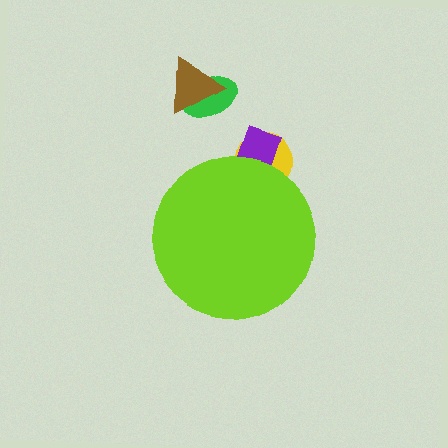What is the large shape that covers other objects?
A lime circle.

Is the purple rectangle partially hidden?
Yes, the purple rectangle is partially hidden behind the lime circle.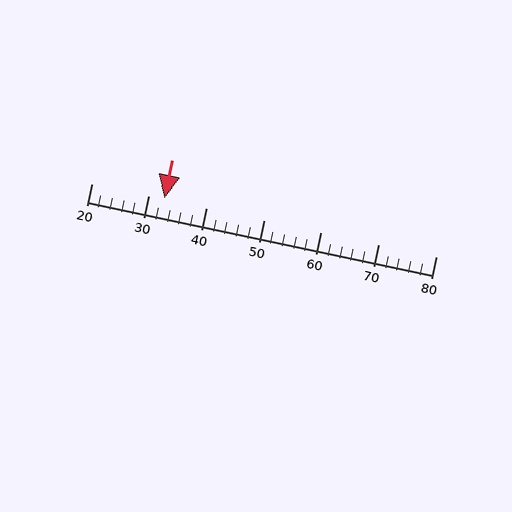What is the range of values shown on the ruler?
The ruler shows values from 20 to 80.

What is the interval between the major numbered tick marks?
The major tick marks are spaced 10 units apart.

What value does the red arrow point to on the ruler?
The red arrow points to approximately 33.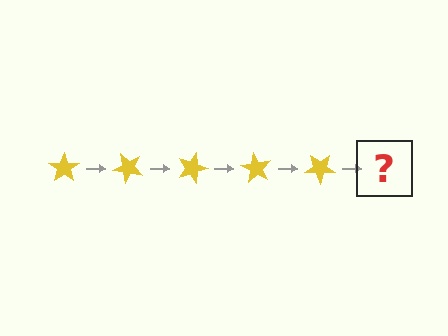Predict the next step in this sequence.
The next step is a yellow star rotated 225 degrees.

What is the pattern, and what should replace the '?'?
The pattern is that the star rotates 45 degrees each step. The '?' should be a yellow star rotated 225 degrees.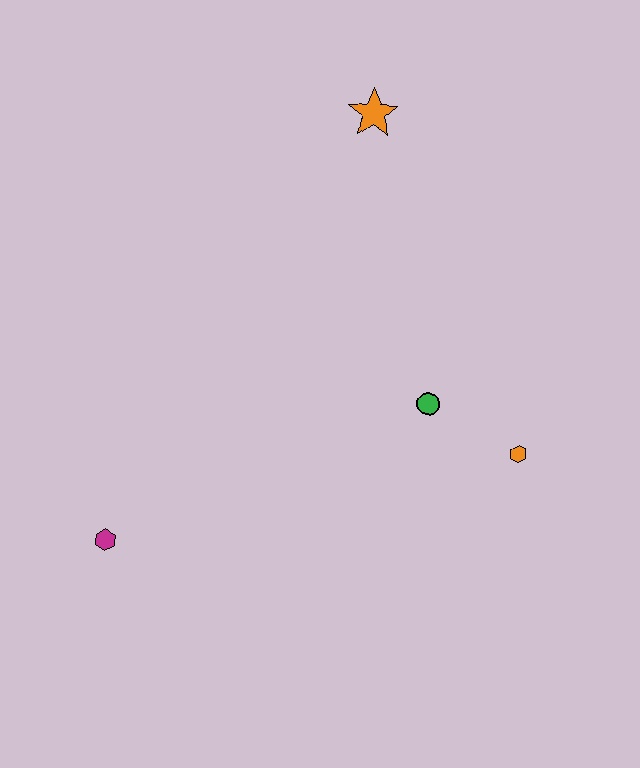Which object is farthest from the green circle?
The magenta hexagon is farthest from the green circle.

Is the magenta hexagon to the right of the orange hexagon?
No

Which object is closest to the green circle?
The orange hexagon is closest to the green circle.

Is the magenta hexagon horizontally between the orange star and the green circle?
No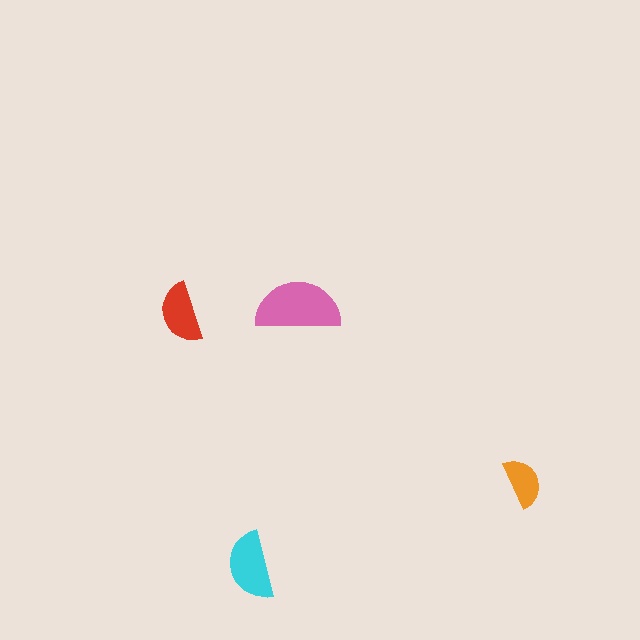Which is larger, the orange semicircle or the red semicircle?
The red one.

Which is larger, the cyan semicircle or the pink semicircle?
The pink one.